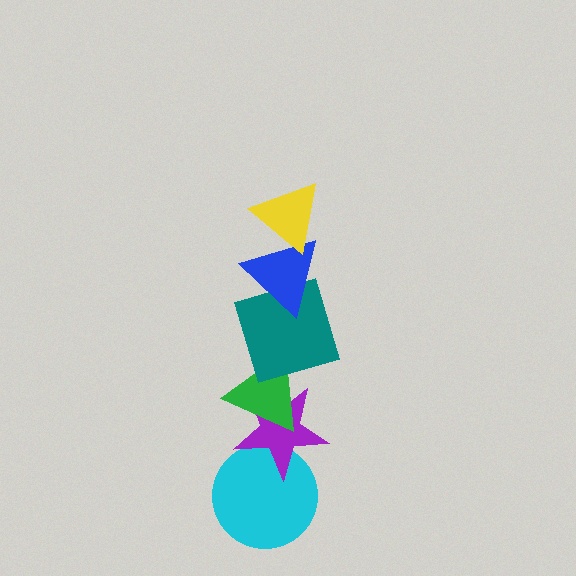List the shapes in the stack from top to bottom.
From top to bottom: the yellow triangle, the blue triangle, the teal square, the green triangle, the purple star, the cyan circle.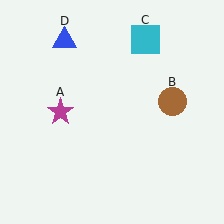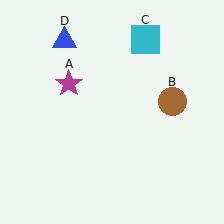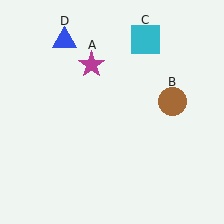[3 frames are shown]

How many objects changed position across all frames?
1 object changed position: magenta star (object A).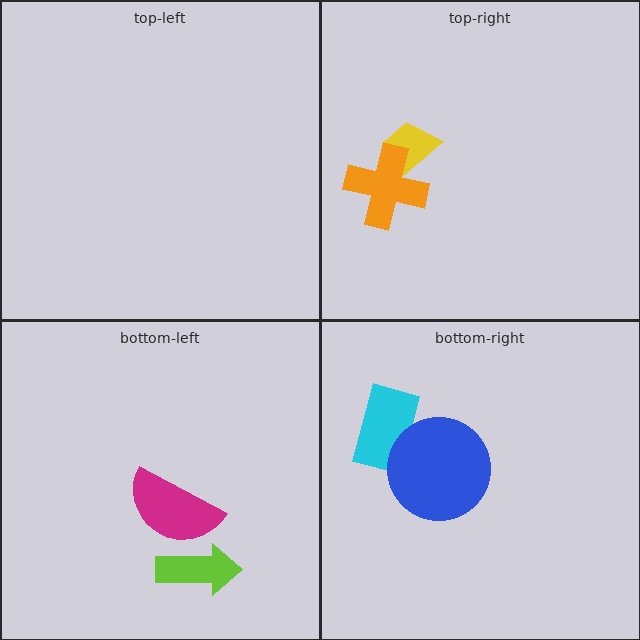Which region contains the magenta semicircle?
The bottom-left region.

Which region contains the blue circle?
The bottom-right region.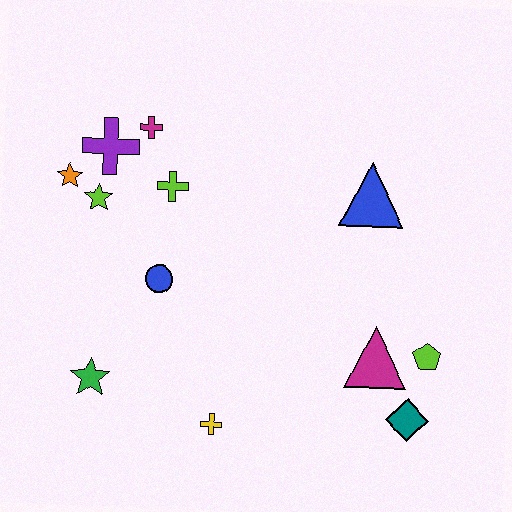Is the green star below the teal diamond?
No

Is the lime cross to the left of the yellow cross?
Yes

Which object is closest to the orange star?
The lime star is closest to the orange star.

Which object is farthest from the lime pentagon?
The orange star is farthest from the lime pentagon.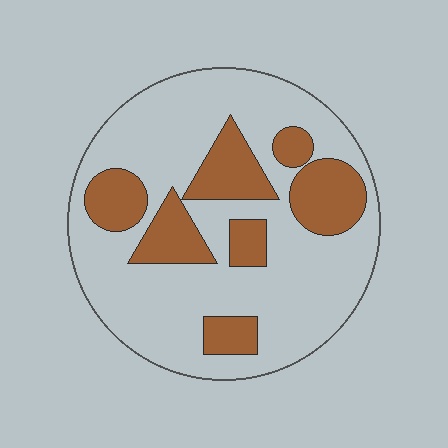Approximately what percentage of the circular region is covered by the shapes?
Approximately 25%.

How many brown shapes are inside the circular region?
7.